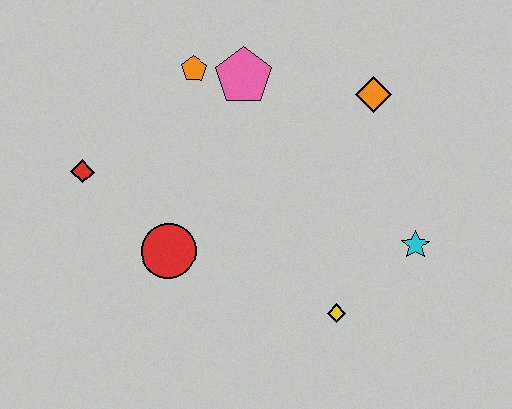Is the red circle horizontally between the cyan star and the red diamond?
Yes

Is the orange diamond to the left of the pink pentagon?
No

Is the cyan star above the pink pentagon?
No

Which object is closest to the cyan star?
The yellow diamond is closest to the cyan star.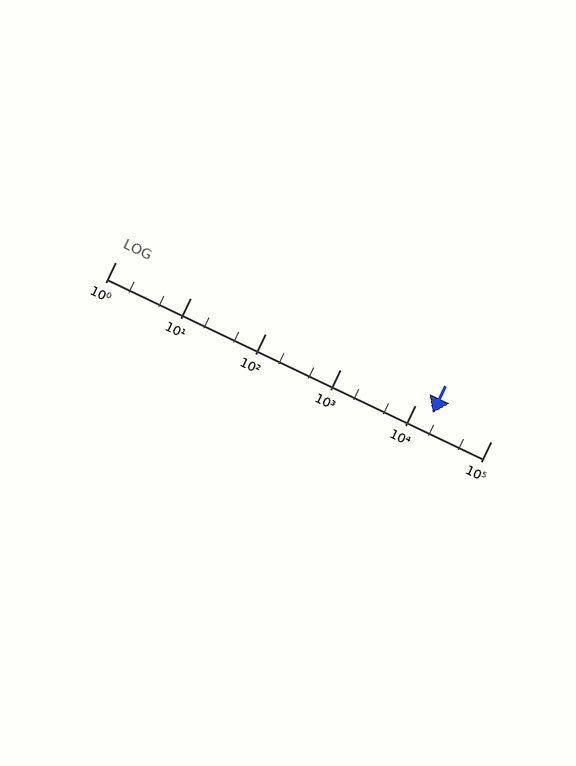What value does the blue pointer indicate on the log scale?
The pointer indicates approximately 17000.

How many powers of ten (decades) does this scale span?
The scale spans 5 decades, from 1 to 100000.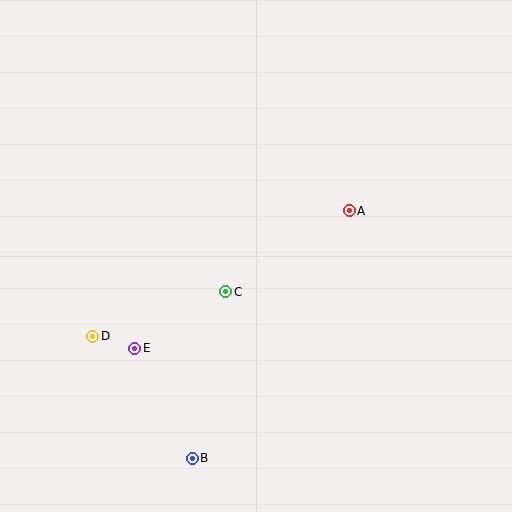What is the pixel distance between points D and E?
The distance between D and E is 44 pixels.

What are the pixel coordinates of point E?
Point E is at (135, 348).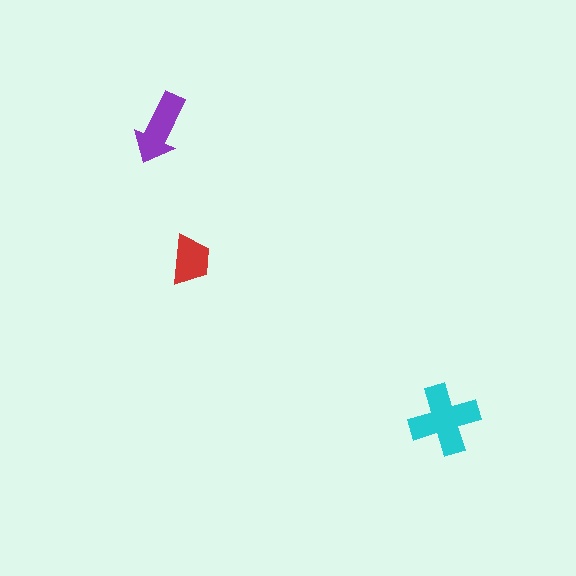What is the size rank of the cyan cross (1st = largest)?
1st.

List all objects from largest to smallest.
The cyan cross, the purple arrow, the red trapezoid.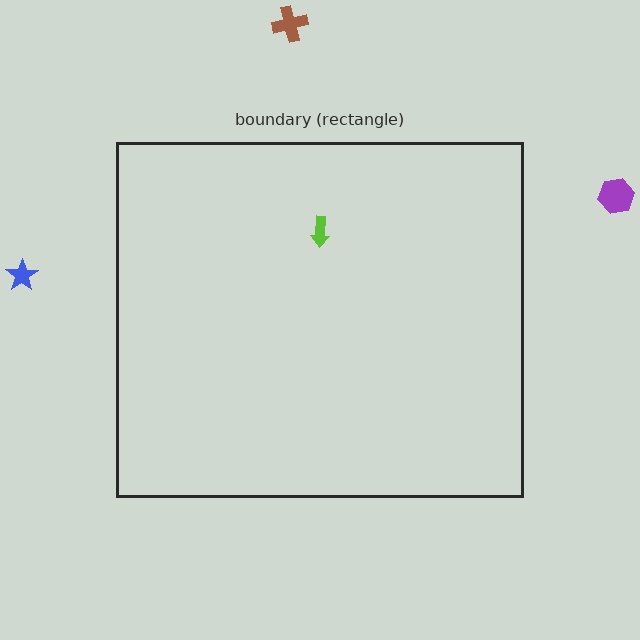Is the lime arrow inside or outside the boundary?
Inside.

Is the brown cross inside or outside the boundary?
Outside.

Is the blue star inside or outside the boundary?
Outside.